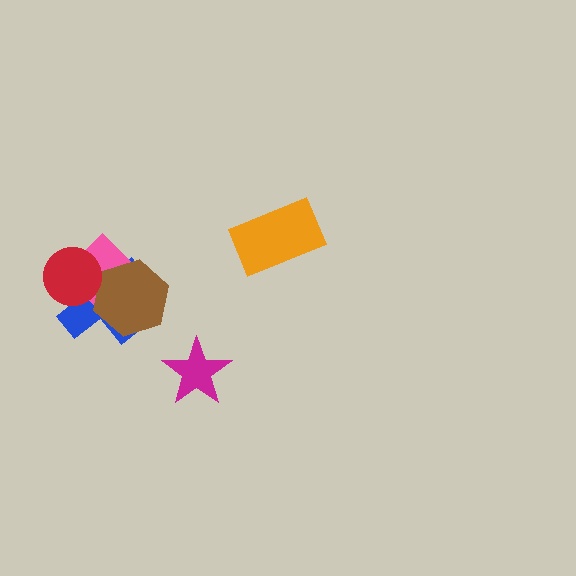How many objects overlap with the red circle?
2 objects overlap with the red circle.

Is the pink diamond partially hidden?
Yes, it is partially covered by another shape.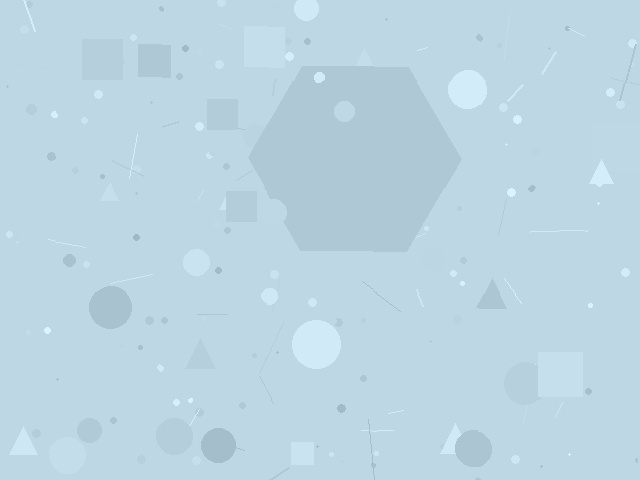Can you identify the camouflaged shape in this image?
The camouflaged shape is a hexagon.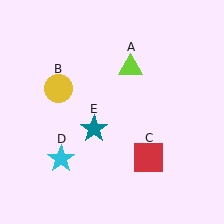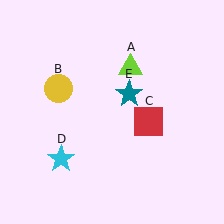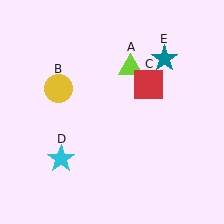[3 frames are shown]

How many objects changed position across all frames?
2 objects changed position: red square (object C), teal star (object E).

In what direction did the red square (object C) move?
The red square (object C) moved up.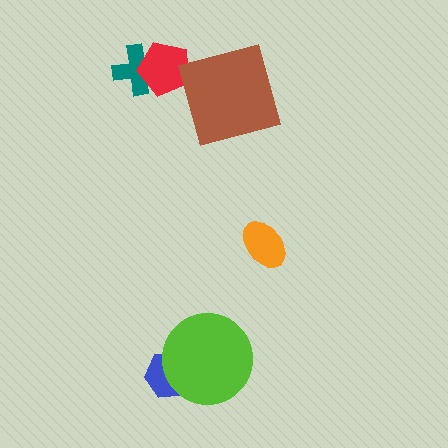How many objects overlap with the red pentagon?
1 object overlaps with the red pentagon.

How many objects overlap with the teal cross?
1 object overlaps with the teal cross.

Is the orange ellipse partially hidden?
No, no other shape covers it.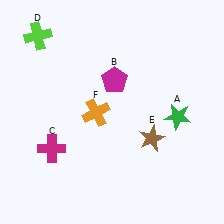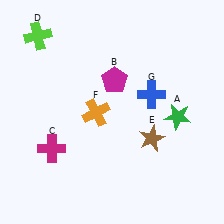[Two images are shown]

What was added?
A blue cross (G) was added in Image 2.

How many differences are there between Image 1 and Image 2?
There is 1 difference between the two images.